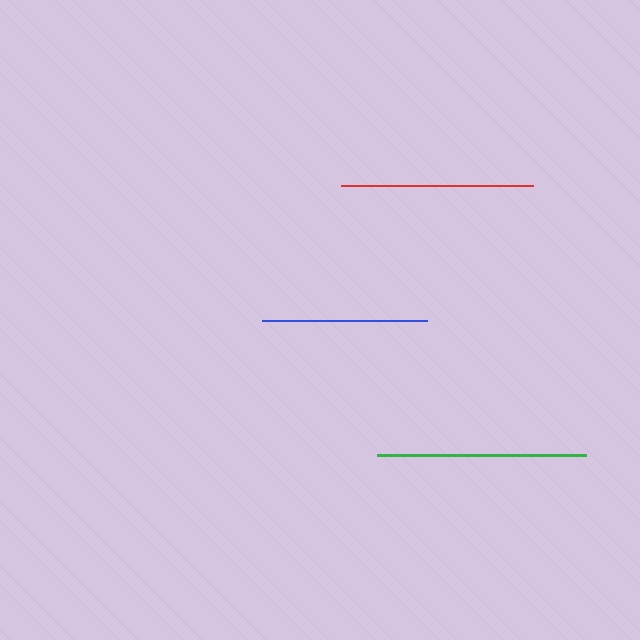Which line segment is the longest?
The green line is the longest at approximately 210 pixels.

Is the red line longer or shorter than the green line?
The green line is longer than the red line.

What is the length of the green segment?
The green segment is approximately 210 pixels long.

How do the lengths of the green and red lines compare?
The green and red lines are approximately the same length.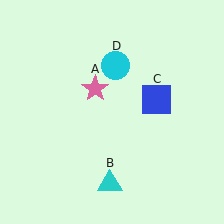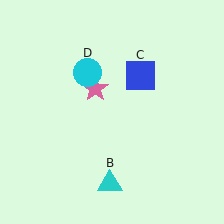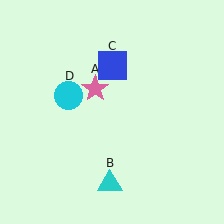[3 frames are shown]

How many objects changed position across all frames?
2 objects changed position: blue square (object C), cyan circle (object D).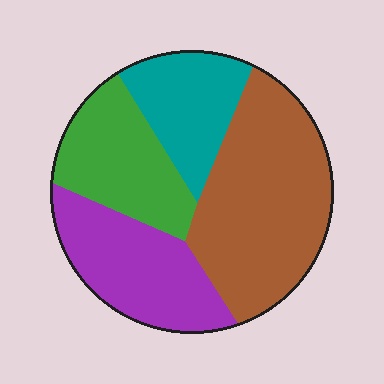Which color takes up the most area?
Brown, at roughly 40%.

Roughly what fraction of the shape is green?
Green covers 21% of the shape.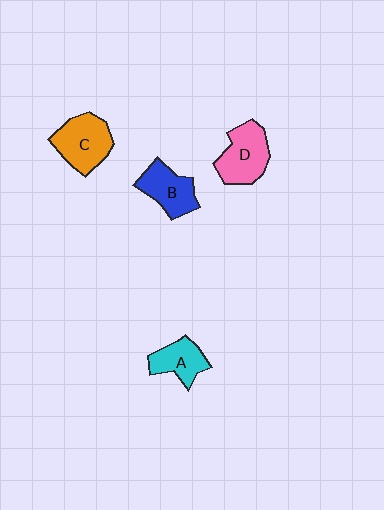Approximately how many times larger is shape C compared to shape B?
Approximately 1.2 times.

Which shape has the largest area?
Shape C (orange).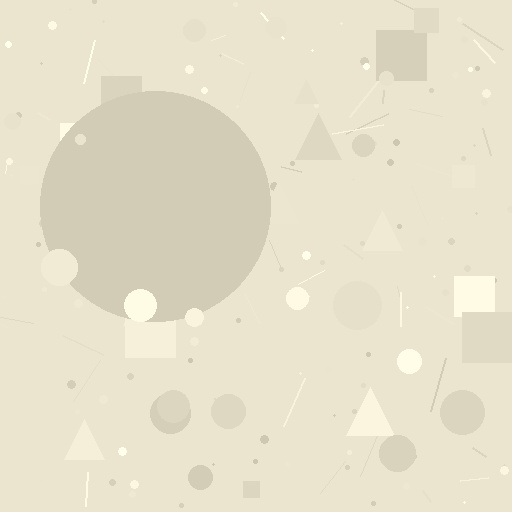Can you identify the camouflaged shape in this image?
The camouflaged shape is a circle.